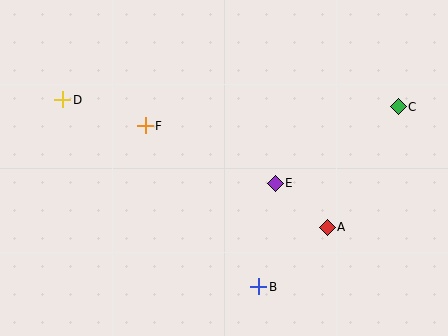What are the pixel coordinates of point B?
Point B is at (259, 287).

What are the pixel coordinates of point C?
Point C is at (398, 107).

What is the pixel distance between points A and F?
The distance between A and F is 209 pixels.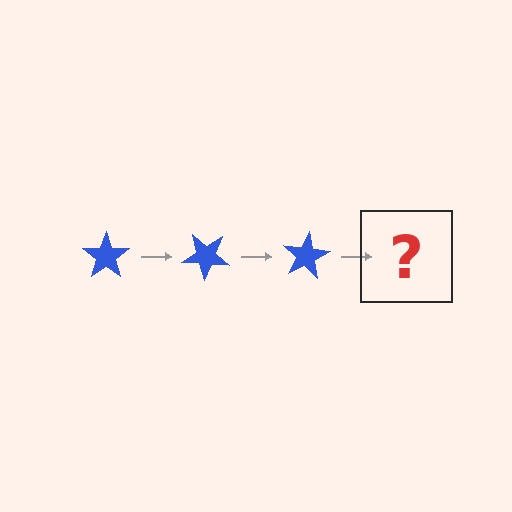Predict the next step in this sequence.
The next step is a blue star rotated 120 degrees.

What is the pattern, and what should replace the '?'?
The pattern is that the star rotates 40 degrees each step. The '?' should be a blue star rotated 120 degrees.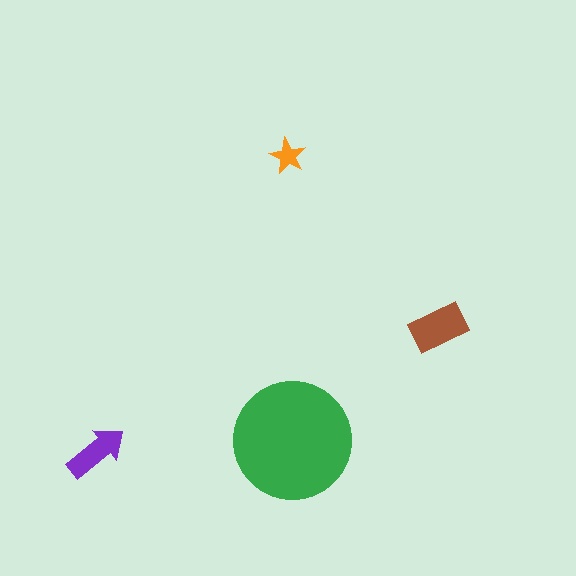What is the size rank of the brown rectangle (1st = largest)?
2nd.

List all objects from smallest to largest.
The orange star, the purple arrow, the brown rectangle, the green circle.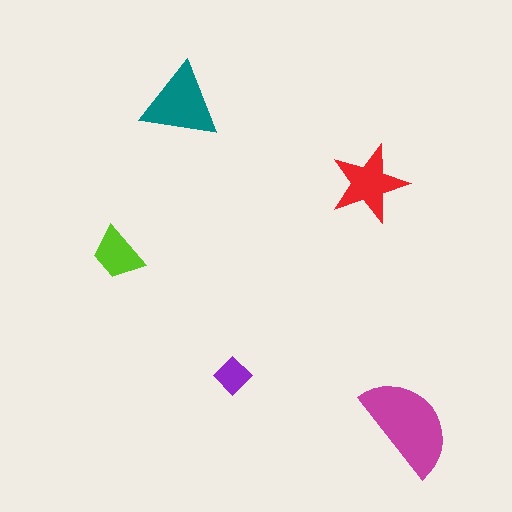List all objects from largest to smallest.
The magenta semicircle, the teal triangle, the red star, the lime trapezoid, the purple diamond.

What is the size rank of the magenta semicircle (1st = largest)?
1st.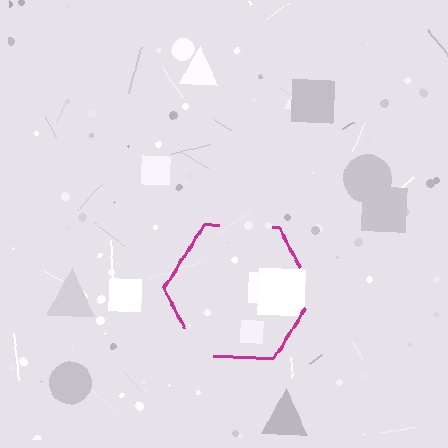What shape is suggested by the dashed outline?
The dashed outline suggests a hexagon.